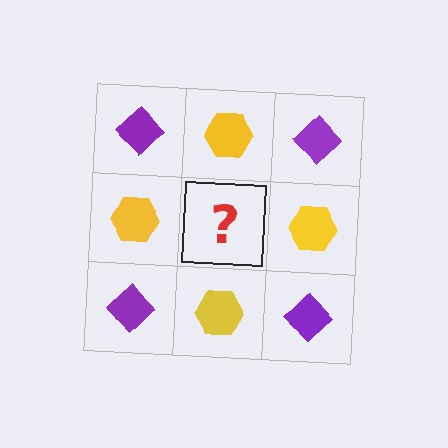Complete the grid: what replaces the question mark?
The question mark should be replaced with a purple diamond.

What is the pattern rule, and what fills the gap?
The rule is that it alternates purple diamond and yellow hexagon in a checkerboard pattern. The gap should be filled with a purple diamond.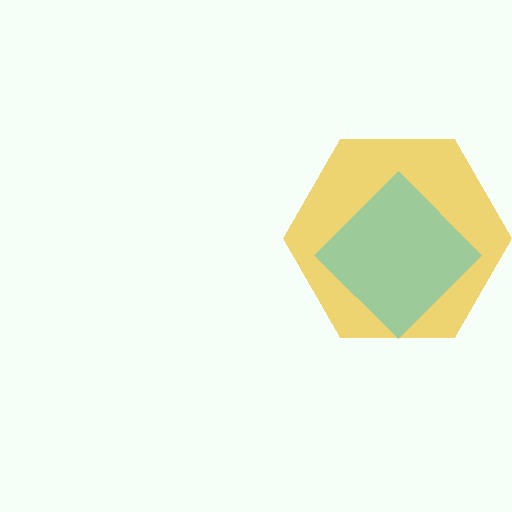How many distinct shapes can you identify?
There are 2 distinct shapes: a yellow hexagon, a cyan diamond.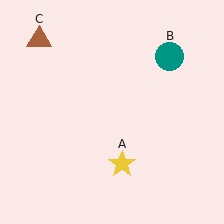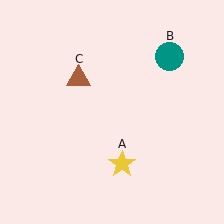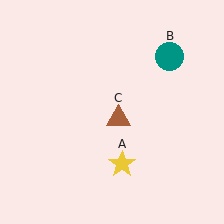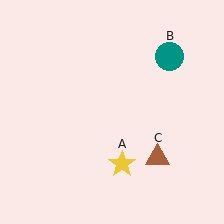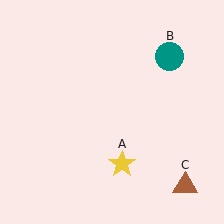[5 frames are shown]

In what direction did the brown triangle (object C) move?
The brown triangle (object C) moved down and to the right.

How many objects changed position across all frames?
1 object changed position: brown triangle (object C).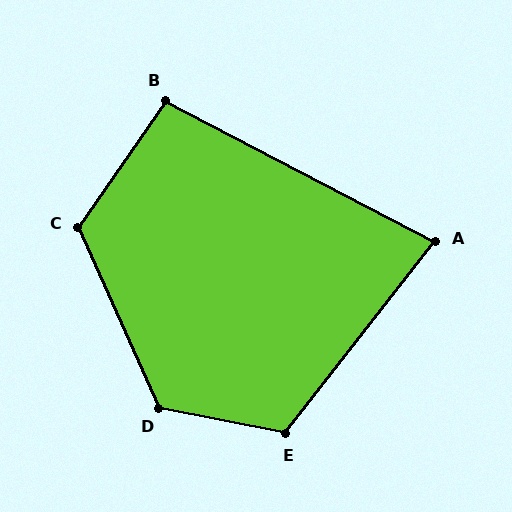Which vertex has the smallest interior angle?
A, at approximately 80 degrees.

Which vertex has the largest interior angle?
D, at approximately 126 degrees.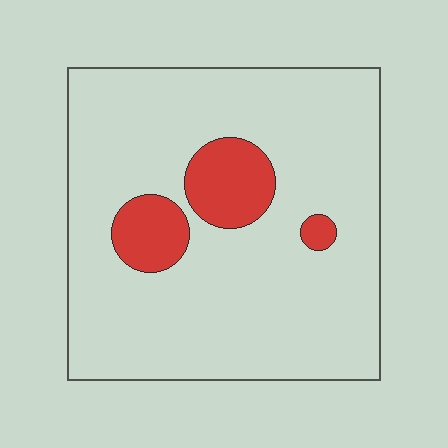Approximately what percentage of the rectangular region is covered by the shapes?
Approximately 15%.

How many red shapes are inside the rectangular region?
3.